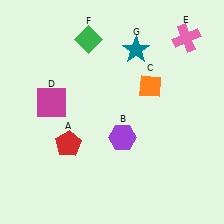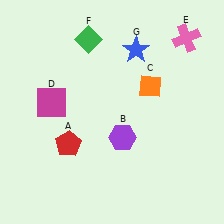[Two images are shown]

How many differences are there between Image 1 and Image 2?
There is 1 difference between the two images.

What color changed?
The star (G) changed from teal in Image 1 to blue in Image 2.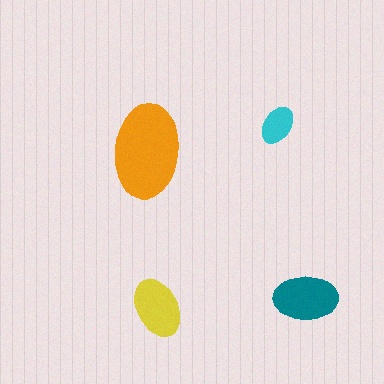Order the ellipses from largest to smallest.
the orange one, the teal one, the yellow one, the cyan one.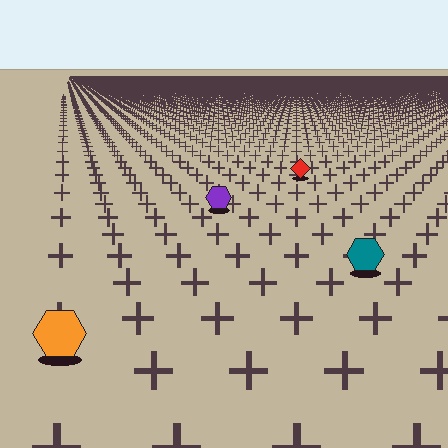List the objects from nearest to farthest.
From nearest to farthest: the orange hexagon, the teal hexagon, the purple hexagon, the red diamond.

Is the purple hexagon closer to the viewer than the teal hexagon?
No. The teal hexagon is closer — you can tell from the texture gradient: the ground texture is coarser near it.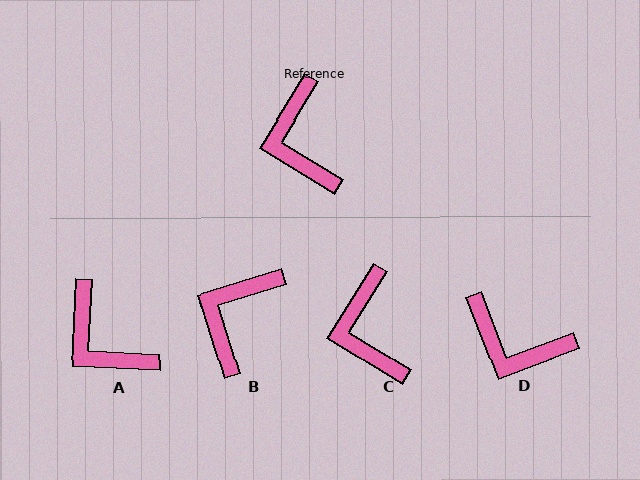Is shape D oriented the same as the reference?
No, it is off by about 52 degrees.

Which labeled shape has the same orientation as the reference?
C.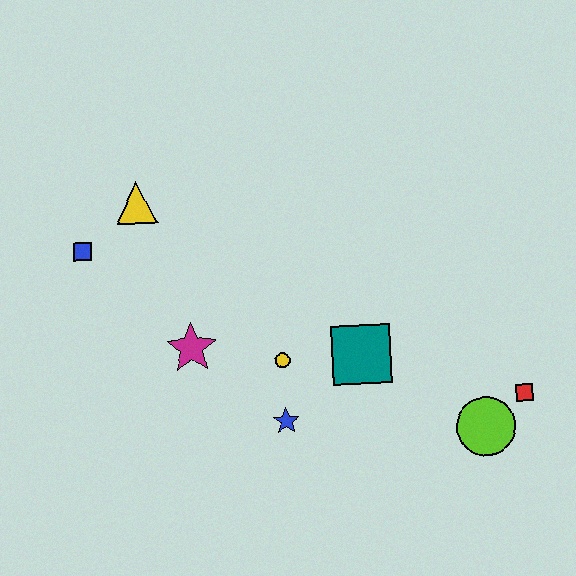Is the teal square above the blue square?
No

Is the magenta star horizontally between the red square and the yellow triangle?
Yes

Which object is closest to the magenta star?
The yellow circle is closest to the magenta star.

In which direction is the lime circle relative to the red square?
The lime circle is to the left of the red square.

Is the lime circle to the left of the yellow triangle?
No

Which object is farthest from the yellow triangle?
The red square is farthest from the yellow triangle.